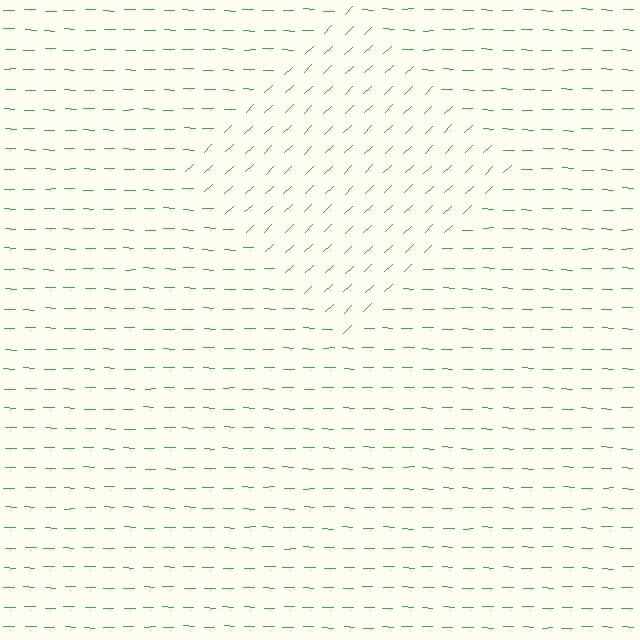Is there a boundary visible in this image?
Yes, there is a texture boundary formed by a change in line orientation.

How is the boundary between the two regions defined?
The boundary is defined purely by a change in line orientation (approximately 45 degrees difference). All lines are the same color and thickness.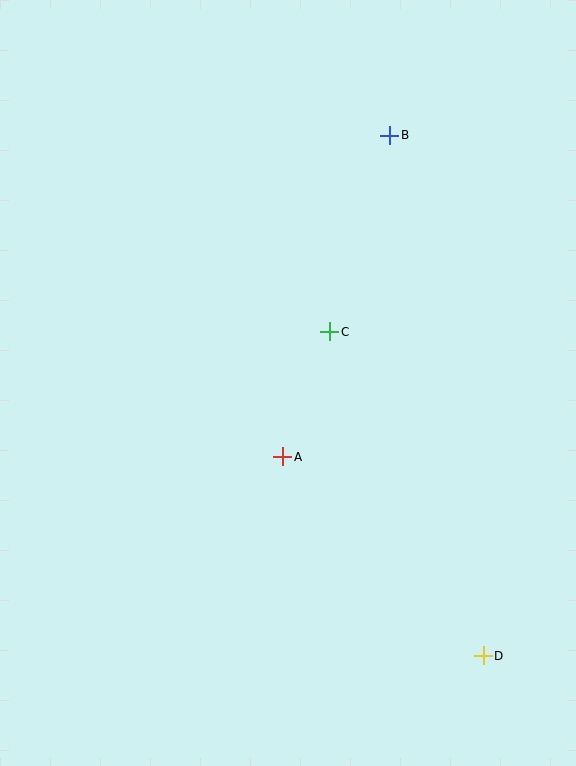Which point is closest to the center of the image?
Point C at (330, 332) is closest to the center.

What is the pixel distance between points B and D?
The distance between B and D is 529 pixels.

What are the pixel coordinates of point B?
Point B is at (390, 135).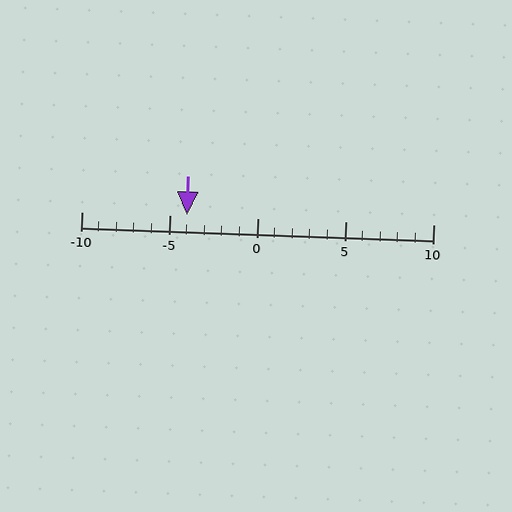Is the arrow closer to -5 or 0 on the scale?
The arrow is closer to -5.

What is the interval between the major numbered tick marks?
The major tick marks are spaced 5 units apart.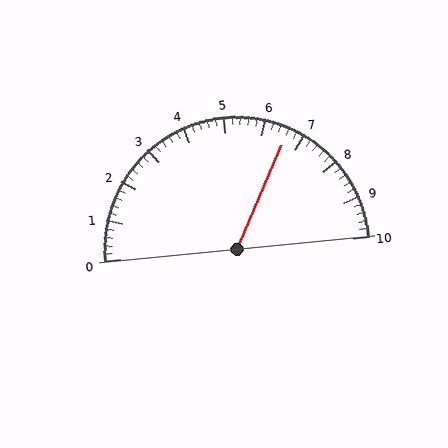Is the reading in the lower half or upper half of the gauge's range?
The reading is in the upper half of the range (0 to 10).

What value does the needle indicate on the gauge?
The needle indicates approximately 6.6.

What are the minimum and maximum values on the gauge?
The gauge ranges from 0 to 10.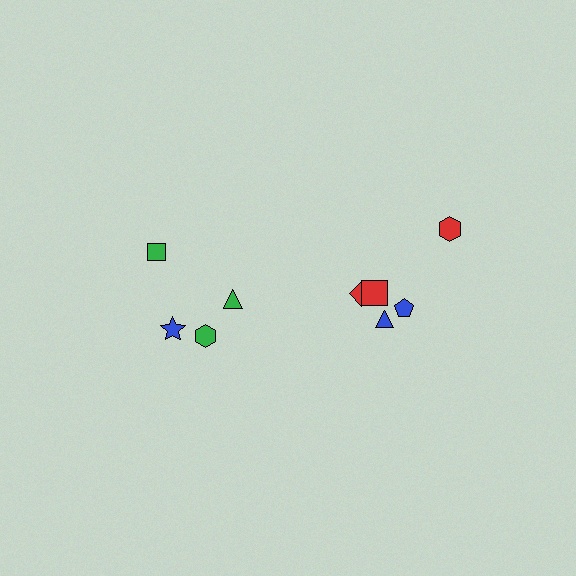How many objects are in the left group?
There are 4 objects.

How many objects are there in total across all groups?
There are 10 objects.